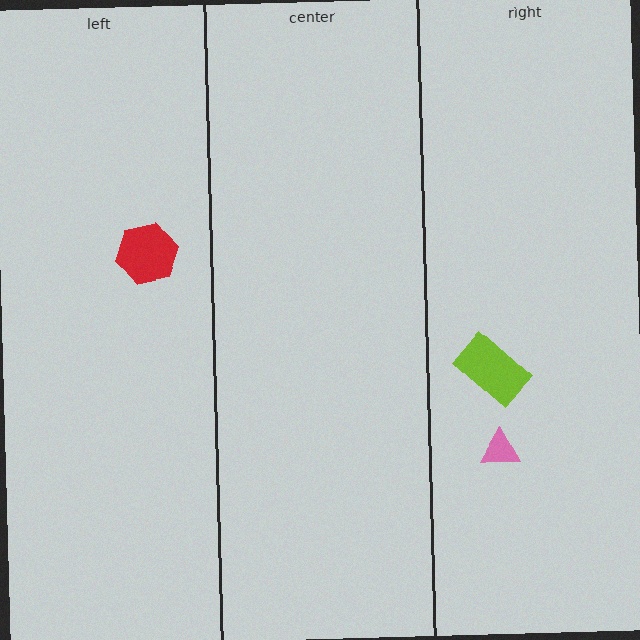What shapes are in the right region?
The lime rectangle, the pink triangle.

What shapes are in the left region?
The red hexagon.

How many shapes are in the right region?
2.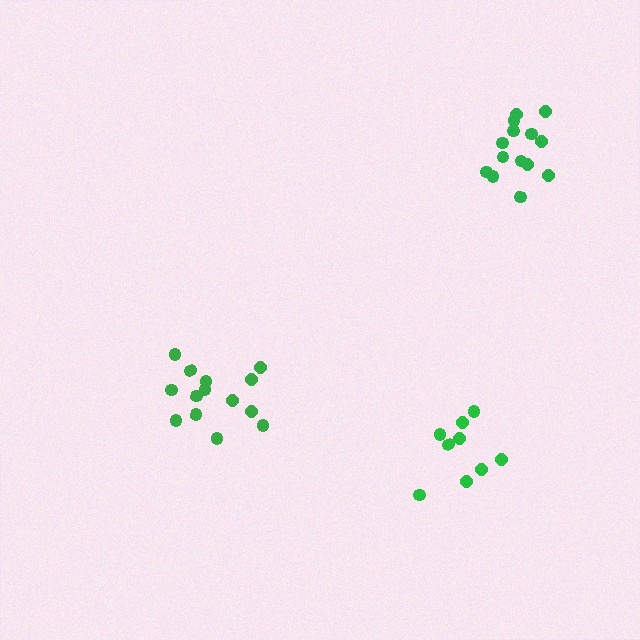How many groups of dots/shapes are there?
There are 3 groups.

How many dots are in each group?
Group 1: 14 dots, Group 2: 14 dots, Group 3: 9 dots (37 total).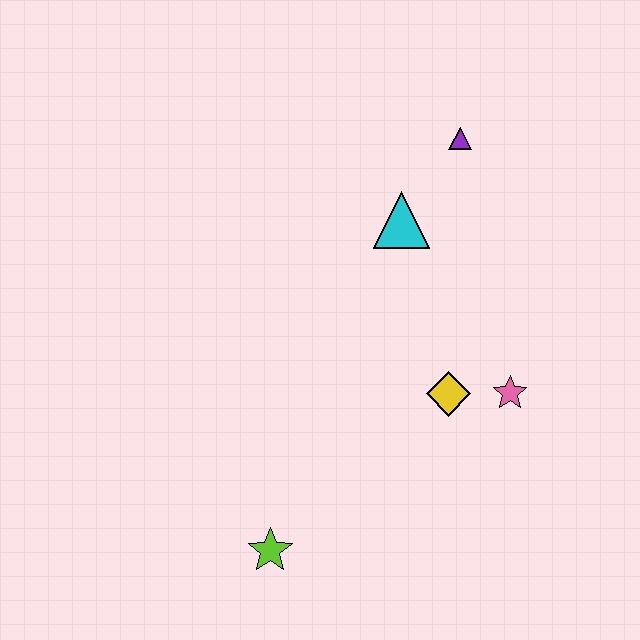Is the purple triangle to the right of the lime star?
Yes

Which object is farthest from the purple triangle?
The lime star is farthest from the purple triangle.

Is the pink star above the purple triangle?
No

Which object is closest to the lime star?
The yellow diamond is closest to the lime star.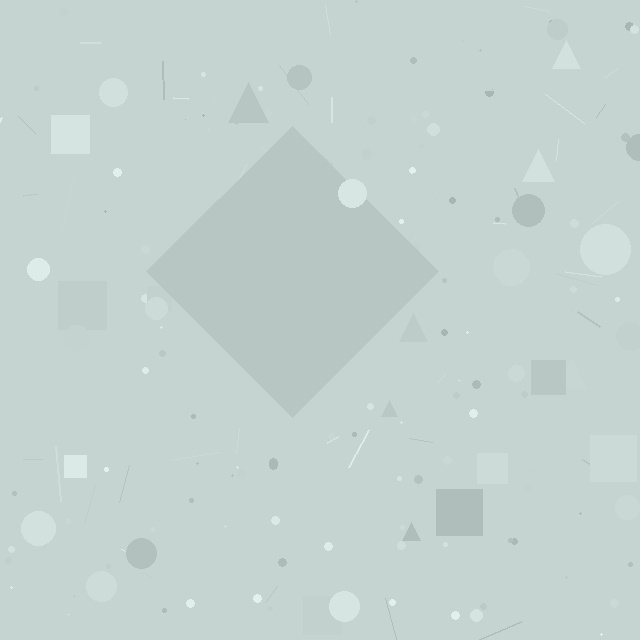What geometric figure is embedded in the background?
A diamond is embedded in the background.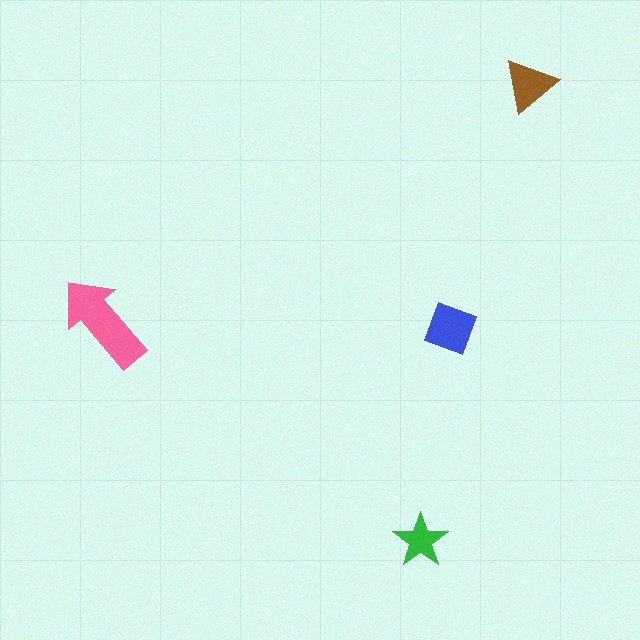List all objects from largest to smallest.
The pink arrow, the blue diamond, the brown triangle, the green star.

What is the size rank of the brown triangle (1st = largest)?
3rd.